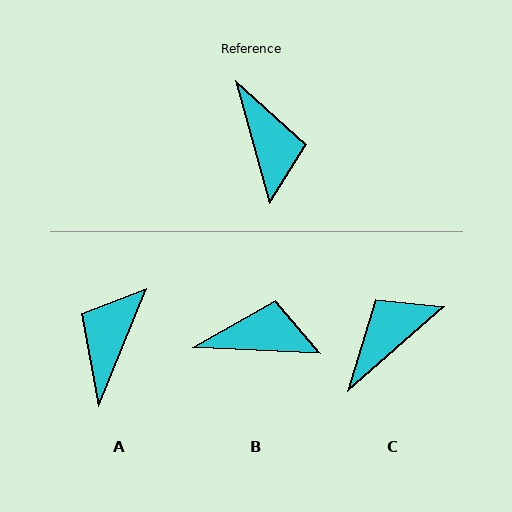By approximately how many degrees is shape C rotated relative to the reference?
Approximately 115 degrees counter-clockwise.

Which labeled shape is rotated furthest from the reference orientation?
A, about 142 degrees away.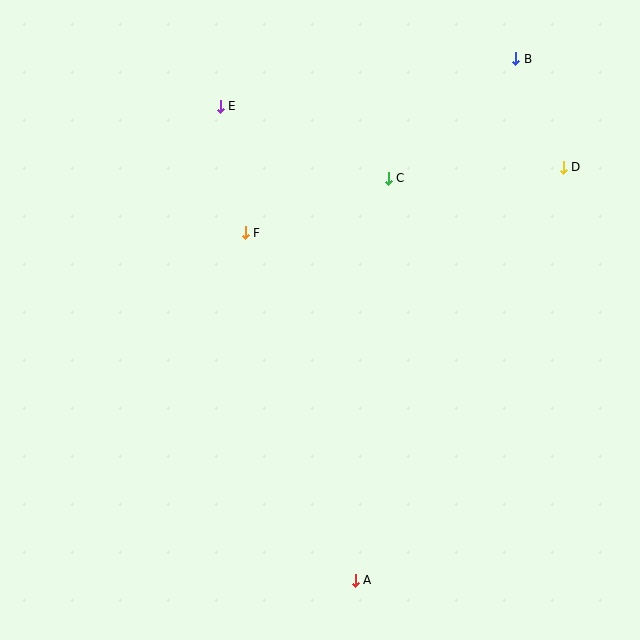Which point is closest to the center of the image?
Point F at (245, 233) is closest to the center.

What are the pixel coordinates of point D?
Point D is at (563, 167).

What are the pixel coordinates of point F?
Point F is at (245, 233).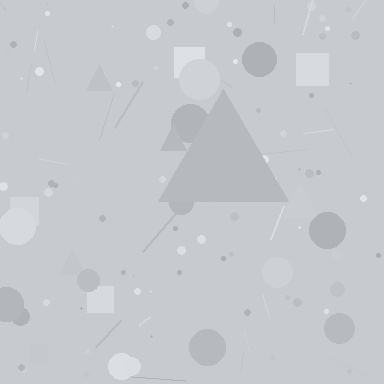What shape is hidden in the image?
A triangle is hidden in the image.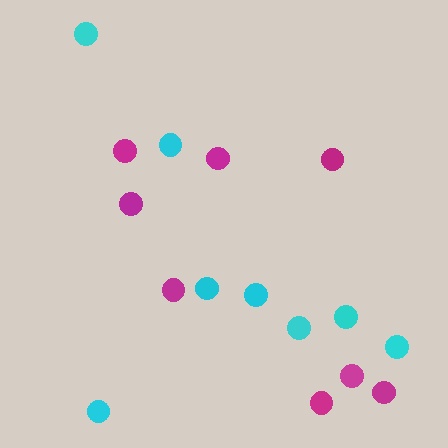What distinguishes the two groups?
There are 2 groups: one group of cyan circles (8) and one group of magenta circles (8).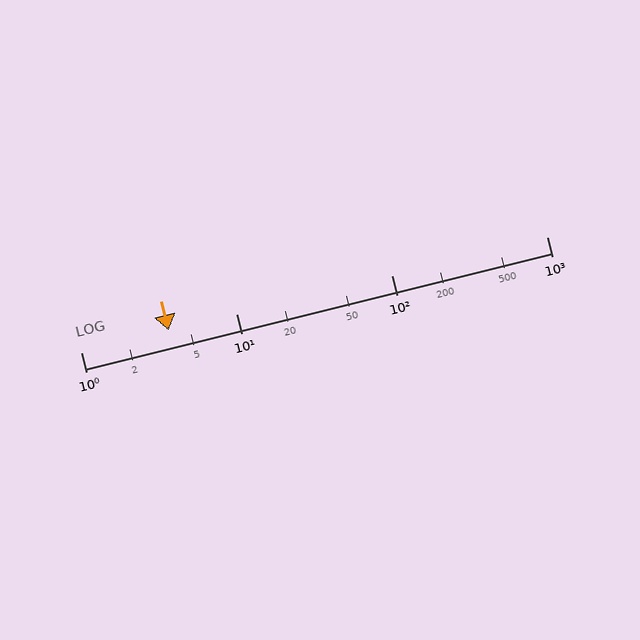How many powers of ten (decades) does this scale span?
The scale spans 3 decades, from 1 to 1000.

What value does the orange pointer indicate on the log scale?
The pointer indicates approximately 3.7.